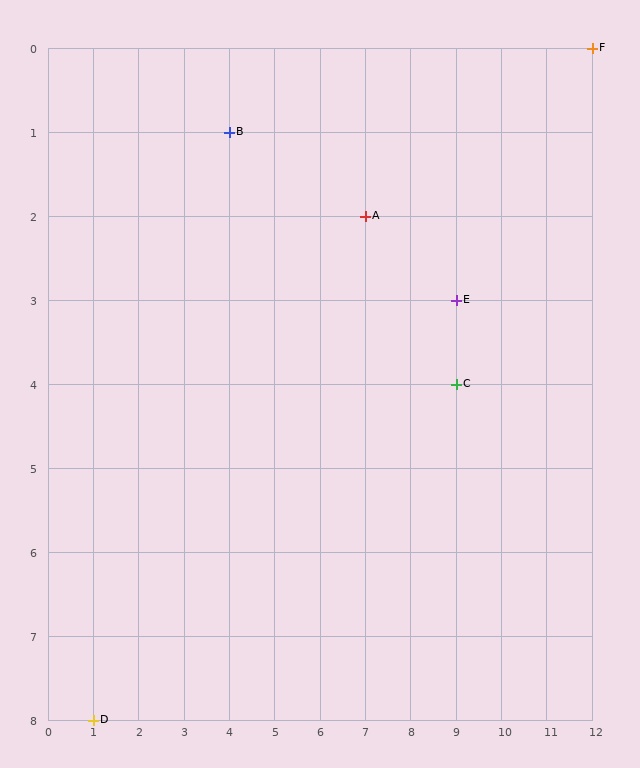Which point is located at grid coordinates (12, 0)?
Point F is at (12, 0).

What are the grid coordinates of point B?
Point B is at grid coordinates (4, 1).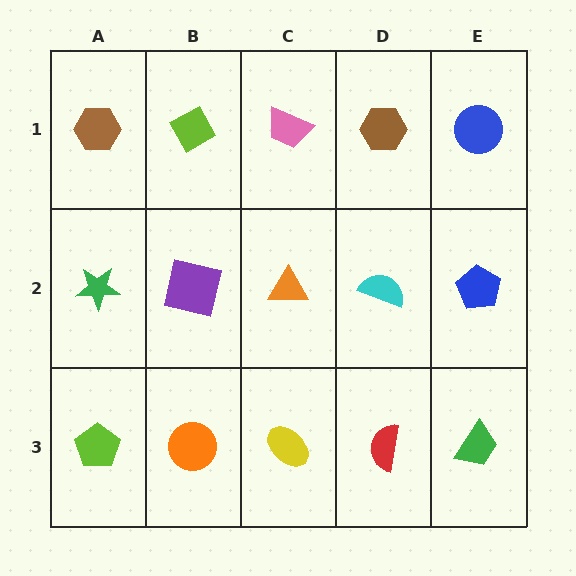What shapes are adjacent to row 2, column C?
A pink trapezoid (row 1, column C), a yellow ellipse (row 3, column C), a purple square (row 2, column B), a cyan semicircle (row 2, column D).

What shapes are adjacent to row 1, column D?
A cyan semicircle (row 2, column D), a pink trapezoid (row 1, column C), a blue circle (row 1, column E).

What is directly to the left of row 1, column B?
A brown hexagon.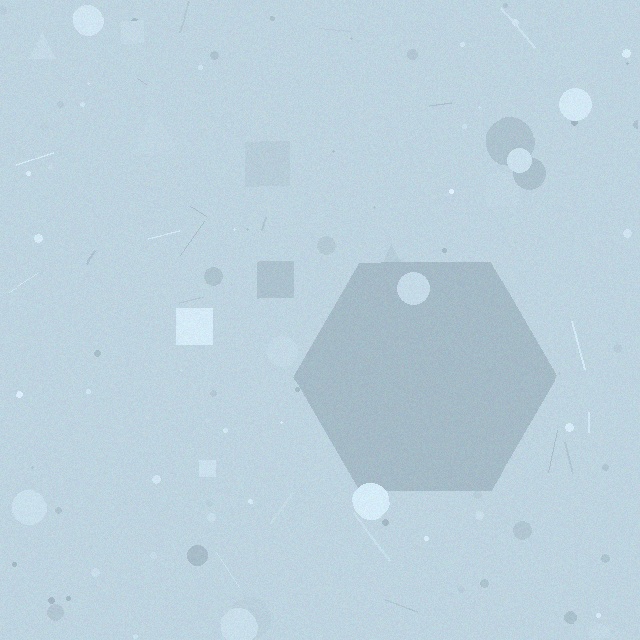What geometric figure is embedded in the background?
A hexagon is embedded in the background.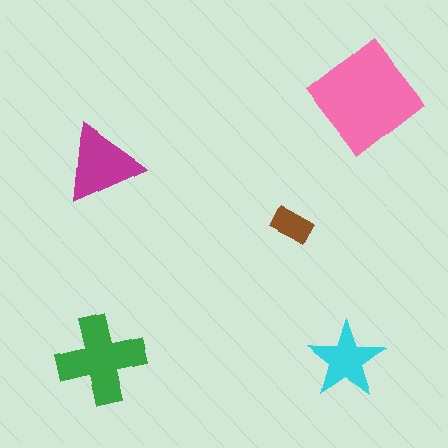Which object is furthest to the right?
The pink diamond is rightmost.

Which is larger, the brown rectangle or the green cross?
The green cross.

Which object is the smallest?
The brown rectangle.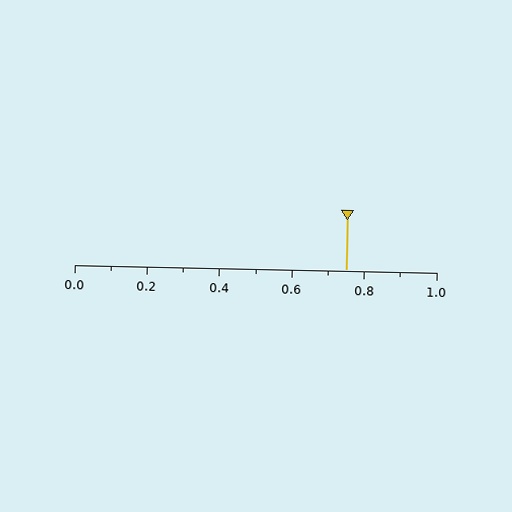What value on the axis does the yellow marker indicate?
The marker indicates approximately 0.75.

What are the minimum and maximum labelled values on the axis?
The axis runs from 0.0 to 1.0.